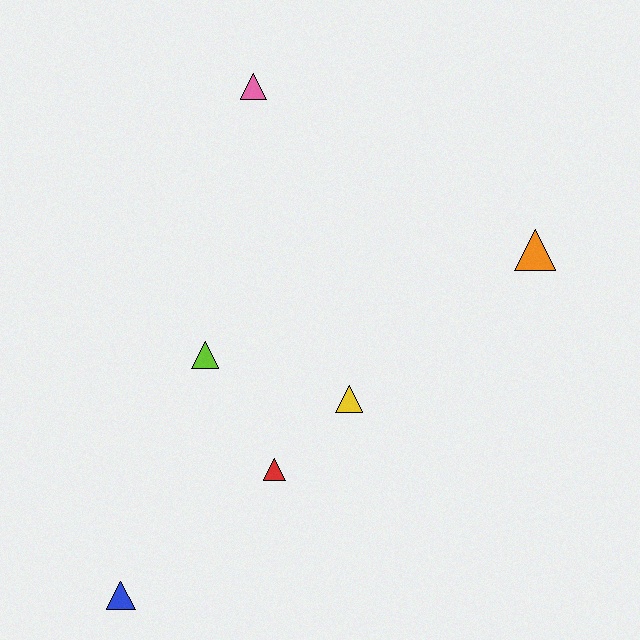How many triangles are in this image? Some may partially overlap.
There are 6 triangles.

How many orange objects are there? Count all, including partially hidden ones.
There is 1 orange object.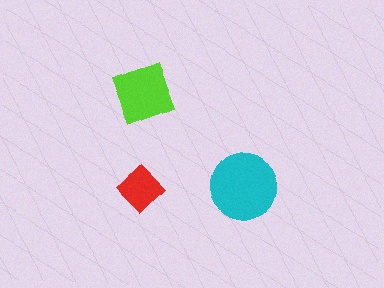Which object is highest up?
The lime square is topmost.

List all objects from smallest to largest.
The red diamond, the lime square, the cyan circle.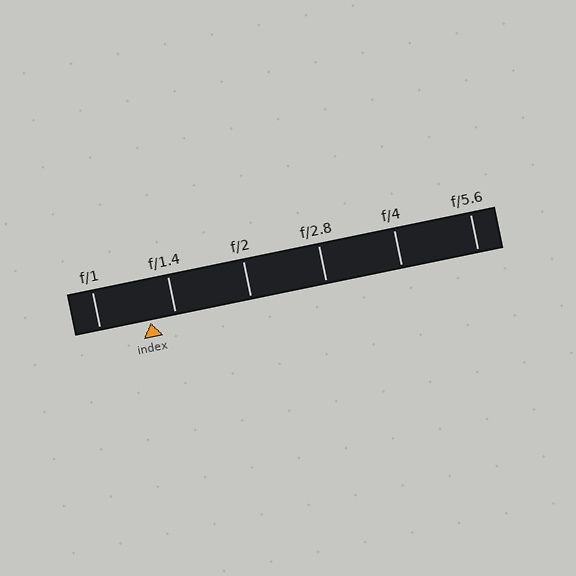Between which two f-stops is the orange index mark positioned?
The index mark is between f/1 and f/1.4.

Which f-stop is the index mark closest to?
The index mark is closest to f/1.4.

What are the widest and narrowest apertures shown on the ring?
The widest aperture shown is f/1 and the narrowest is f/5.6.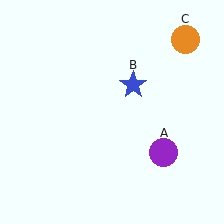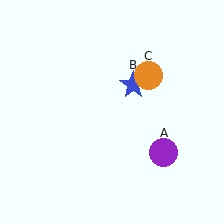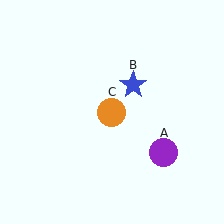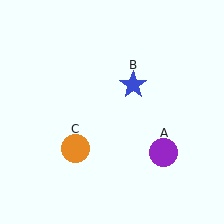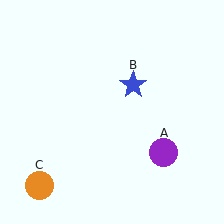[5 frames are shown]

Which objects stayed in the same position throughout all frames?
Purple circle (object A) and blue star (object B) remained stationary.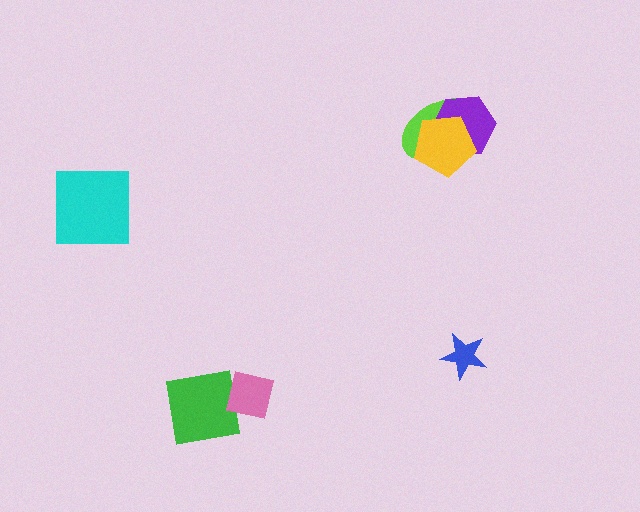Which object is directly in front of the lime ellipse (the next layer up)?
The purple hexagon is directly in front of the lime ellipse.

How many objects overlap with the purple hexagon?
2 objects overlap with the purple hexagon.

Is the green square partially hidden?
Yes, it is partially covered by another shape.